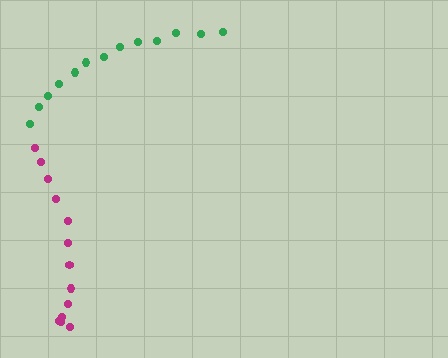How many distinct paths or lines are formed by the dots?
There are 2 distinct paths.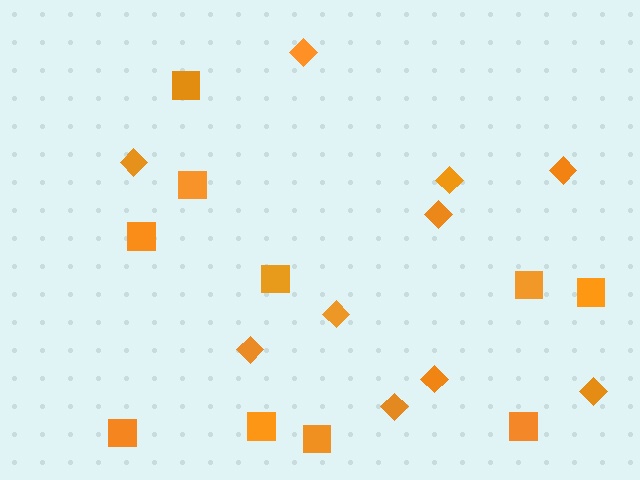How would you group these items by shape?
There are 2 groups: one group of diamonds (10) and one group of squares (10).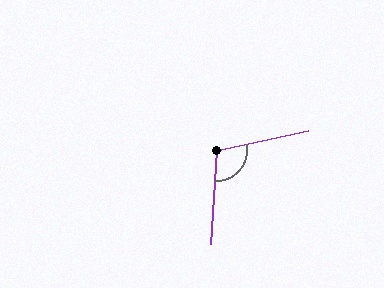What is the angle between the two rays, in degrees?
Approximately 106 degrees.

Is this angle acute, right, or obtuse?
It is obtuse.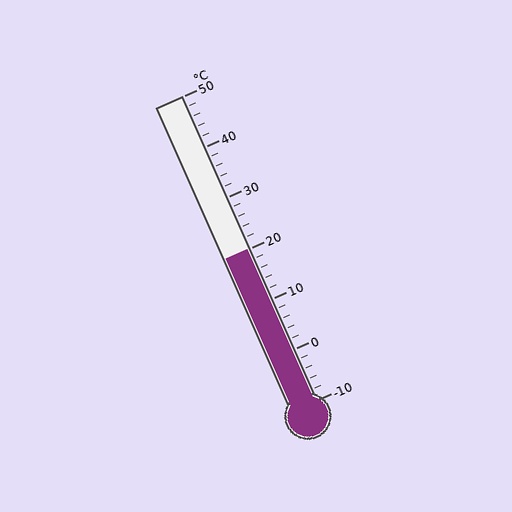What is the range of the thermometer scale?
The thermometer scale ranges from -10°C to 50°C.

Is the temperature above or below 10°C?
The temperature is above 10°C.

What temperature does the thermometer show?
The thermometer shows approximately 20°C.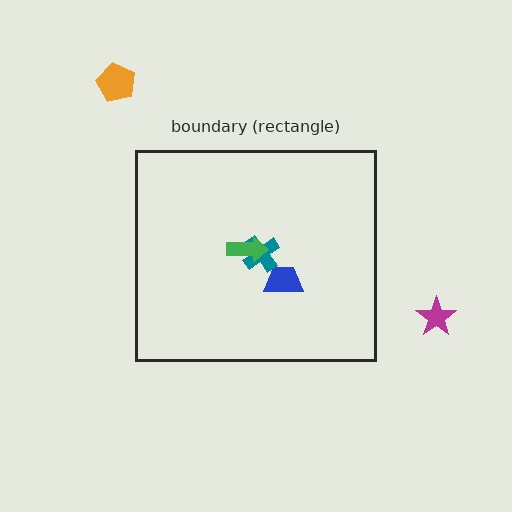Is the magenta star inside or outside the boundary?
Outside.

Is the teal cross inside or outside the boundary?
Inside.